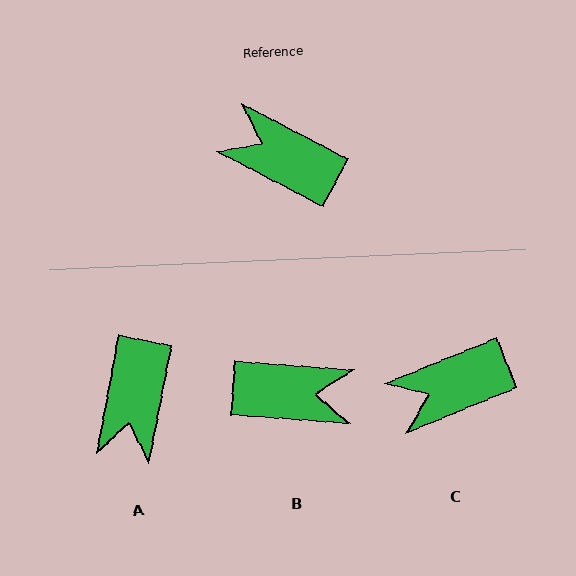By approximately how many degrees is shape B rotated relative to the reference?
Approximately 157 degrees clockwise.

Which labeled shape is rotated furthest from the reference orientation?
B, about 157 degrees away.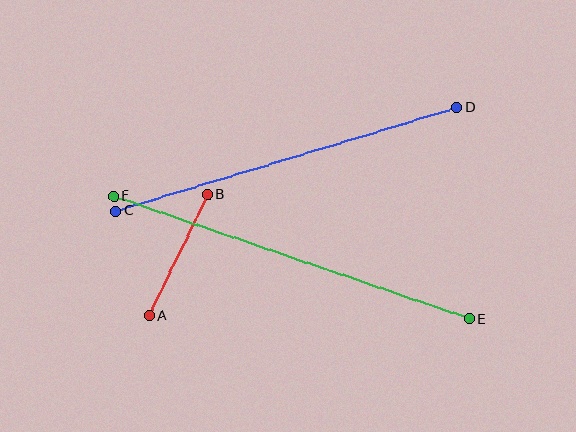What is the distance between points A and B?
The distance is approximately 135 pixels.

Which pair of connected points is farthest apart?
Points E and F are farthest apart.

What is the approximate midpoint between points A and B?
The midpoint is at approximately (178, 255) pixels.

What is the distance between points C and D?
The distance is approximately 357 pixels.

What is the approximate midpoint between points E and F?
The midpoint is at approximately (291, 258) pixels.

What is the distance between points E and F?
The distance is approximately 376 pixels.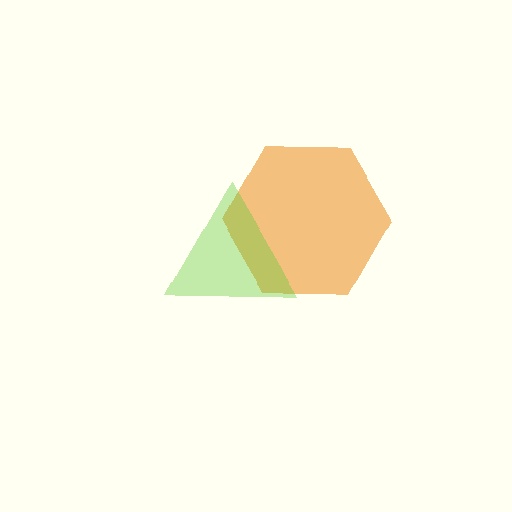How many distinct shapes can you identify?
There are 2 distinct shapes: an orange hexagon, a lime triangle.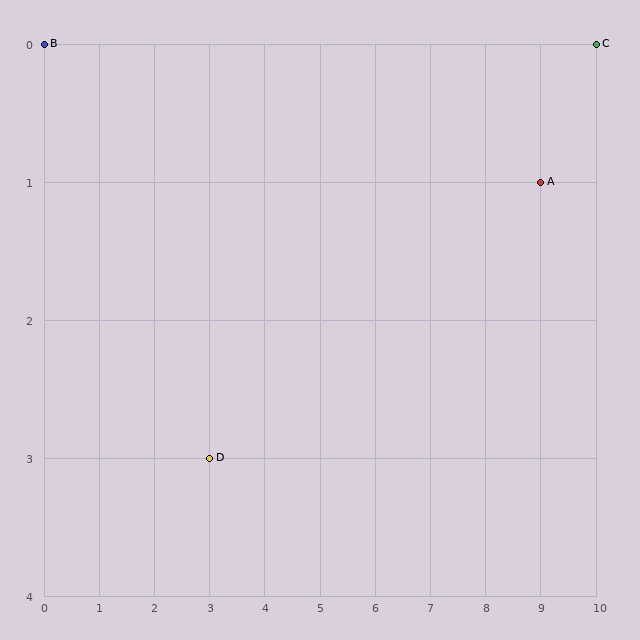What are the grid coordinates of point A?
Point A is at grid coordinates (9, 1).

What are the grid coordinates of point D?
Point D is at grid coordinates (3, 3).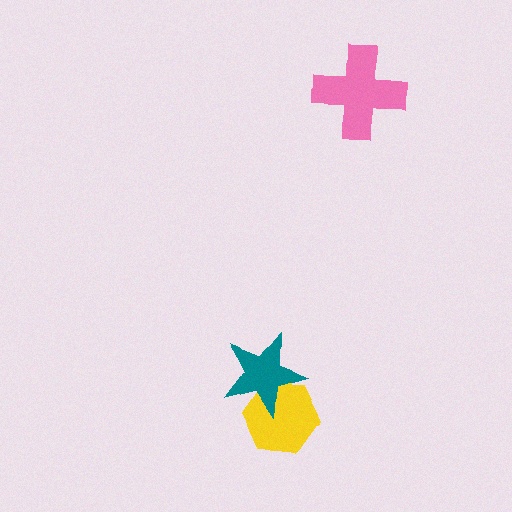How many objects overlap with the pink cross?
0 objects overlap with the pink cross.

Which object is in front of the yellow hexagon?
The teal star is in front of the yellow hexagon.